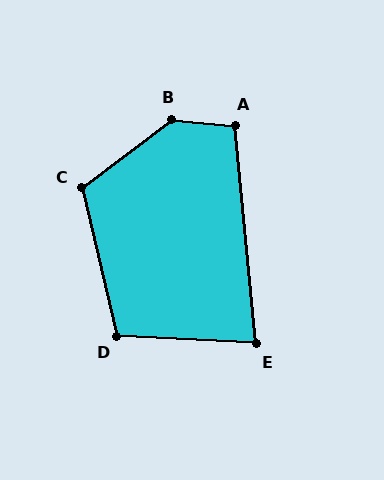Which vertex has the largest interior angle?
B, at approximately 137 degrees.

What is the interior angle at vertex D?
Approximately 106 degrees (obtuse).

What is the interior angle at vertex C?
Approximately 114 degrees (obtuse).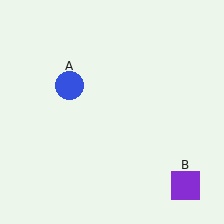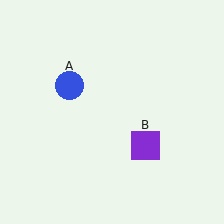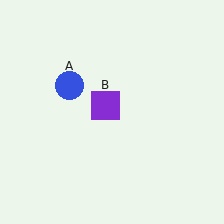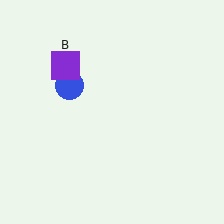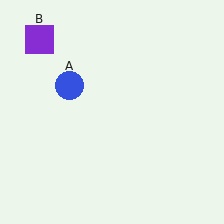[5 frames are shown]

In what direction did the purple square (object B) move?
The purple square (object B) moved up and to the left.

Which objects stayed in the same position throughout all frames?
Blue circle (object A) remained stationary.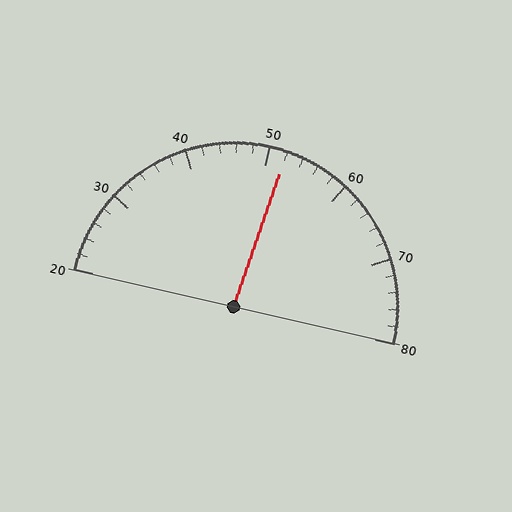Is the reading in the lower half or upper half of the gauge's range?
The reading is in the upper half of the range (20 to 80).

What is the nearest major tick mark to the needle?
The nearest major tick mark is 50.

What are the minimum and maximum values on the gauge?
The gauge ranges from 20 to 80.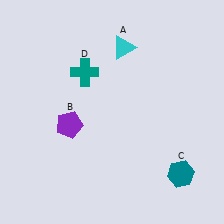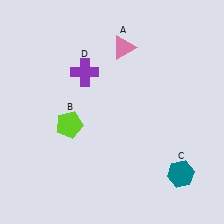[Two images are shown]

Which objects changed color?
A changed from cyan to pink. B changed from purple to lime. D changed from teal to purple.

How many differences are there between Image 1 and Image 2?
There are 3 differences between the two images.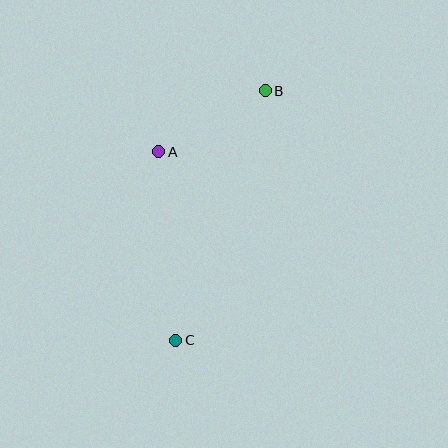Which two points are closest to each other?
Points A and B are closest to each other.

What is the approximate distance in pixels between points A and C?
The distance between A and C is approximately 189 pixels.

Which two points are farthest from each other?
Points B and C are farthest from each other.